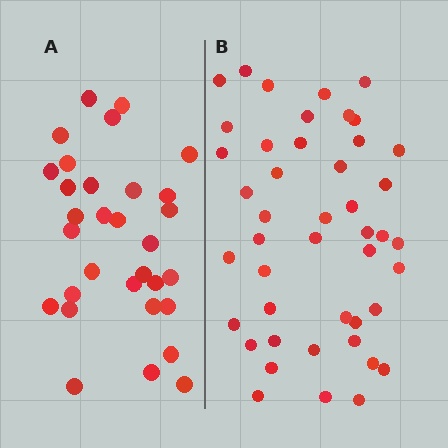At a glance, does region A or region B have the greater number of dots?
Region B (the right region) has more dots.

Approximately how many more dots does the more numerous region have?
Region B has approximately 15 more dots than region A.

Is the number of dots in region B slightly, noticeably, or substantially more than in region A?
Region B has substantially more. The ratio is roughly 1.5 to 1.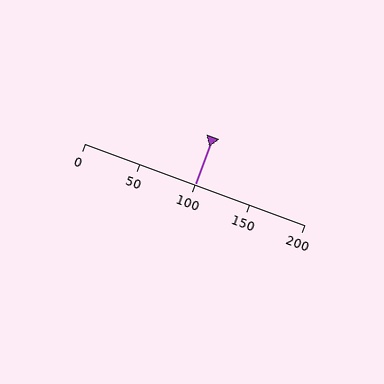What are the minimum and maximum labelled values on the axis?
The axis runs from 0 to 200.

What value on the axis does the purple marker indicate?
The marker indicates approximately 100.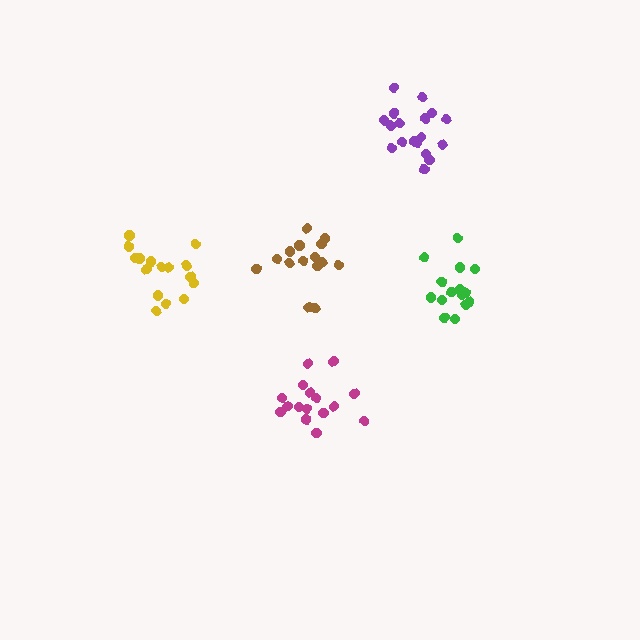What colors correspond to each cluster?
The clusters are colored: purple, yellow, green, magenta, brown.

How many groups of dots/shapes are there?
There are 5 groups.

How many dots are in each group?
Group 1: 18 dots, Group 2: 16 dots, Group 3: 16 dots, Group 4: 16 dots, Group 5: 15 dots (81 total).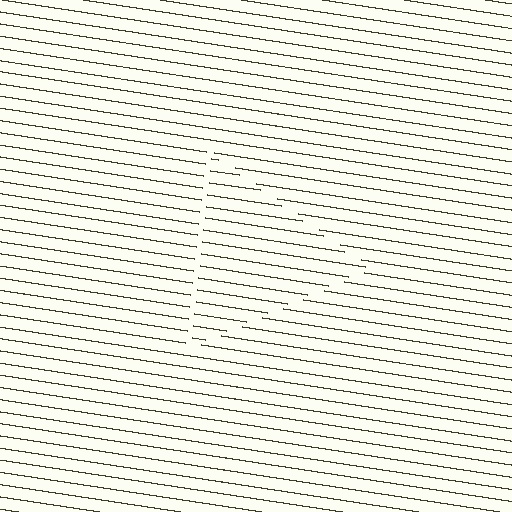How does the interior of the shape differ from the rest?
The interior of the shape contains the same grating, shifted by half a period — the contour is defined by the phase discontinuity where line-ends from the inner and outer gratings abut.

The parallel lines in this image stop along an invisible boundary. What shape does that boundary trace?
An illusory triangle. The interior of the shape contains the same grating, shifted by half a period — the contour is defined by the phase discontinuity where line-ends from the inner and outer gratings abut.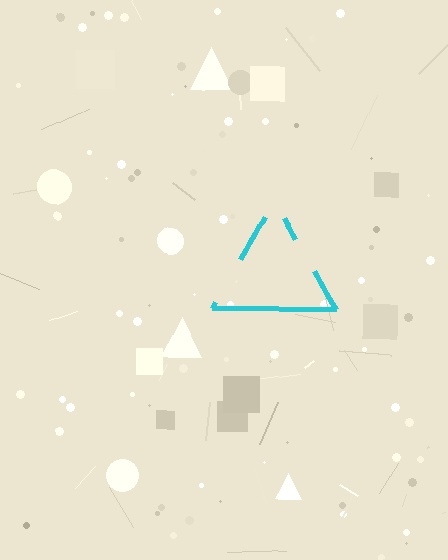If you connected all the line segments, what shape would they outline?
They would outline a triangle.